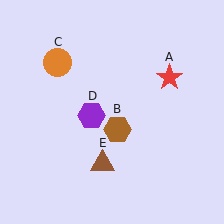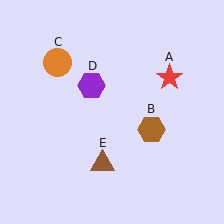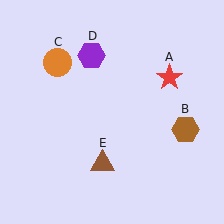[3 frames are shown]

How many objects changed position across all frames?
2 objects changed position: brown hexagon (object B), purple hexagon (object D).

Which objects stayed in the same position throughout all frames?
Red star (object A) and orange circle (object C) and brown triangle (object E) remained stationary.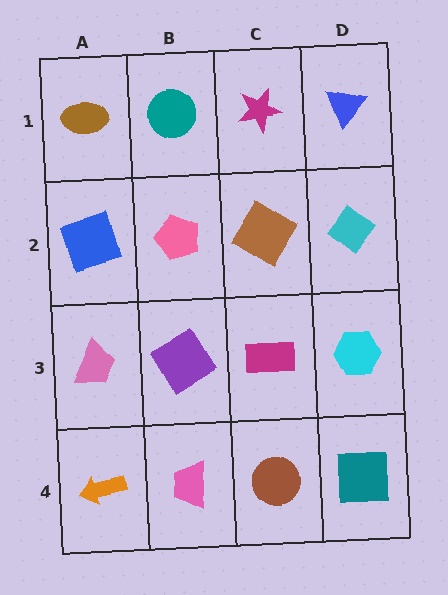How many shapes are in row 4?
4 shapes.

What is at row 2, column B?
A pink pentagon.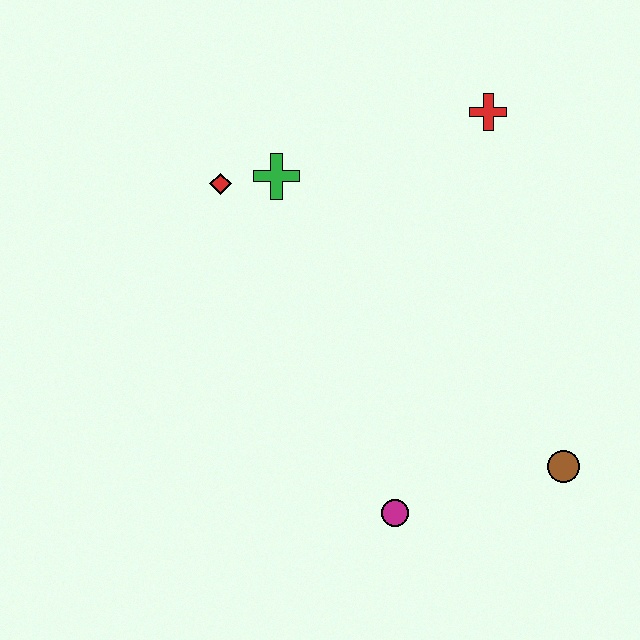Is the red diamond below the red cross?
Yes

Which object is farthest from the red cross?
The magenta circle is farthest from the red cross.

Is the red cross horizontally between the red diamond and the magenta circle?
No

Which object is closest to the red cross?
The green cross is closest to the red cross.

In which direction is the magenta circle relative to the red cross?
The magenta circle is below the red cross.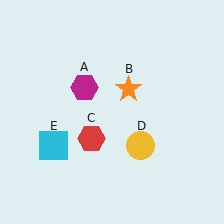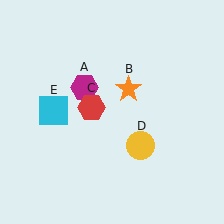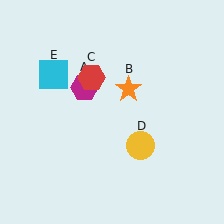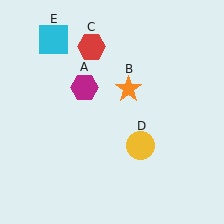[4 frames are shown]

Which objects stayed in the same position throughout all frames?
Magenta hexagon (object A) and orange star (object B) and yellow circle (object D) remained stationary.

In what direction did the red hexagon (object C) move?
The red hexagon (object C) moved up.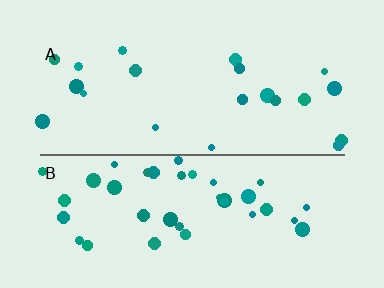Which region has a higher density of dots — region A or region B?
B (the bottom).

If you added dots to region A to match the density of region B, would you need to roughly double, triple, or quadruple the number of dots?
Approximately double.